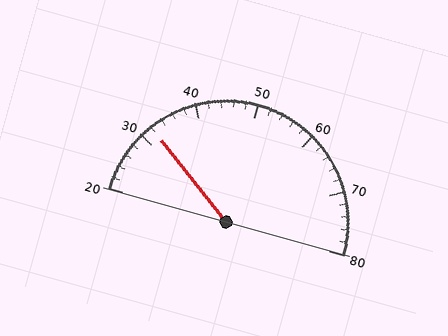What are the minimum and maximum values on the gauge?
The gauge ranges from 20 to 80.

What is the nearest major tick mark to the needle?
The nearest major tick mark is 30.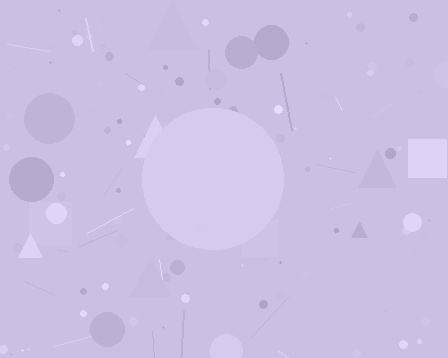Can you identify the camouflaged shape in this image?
The camouflaged shape is a circle.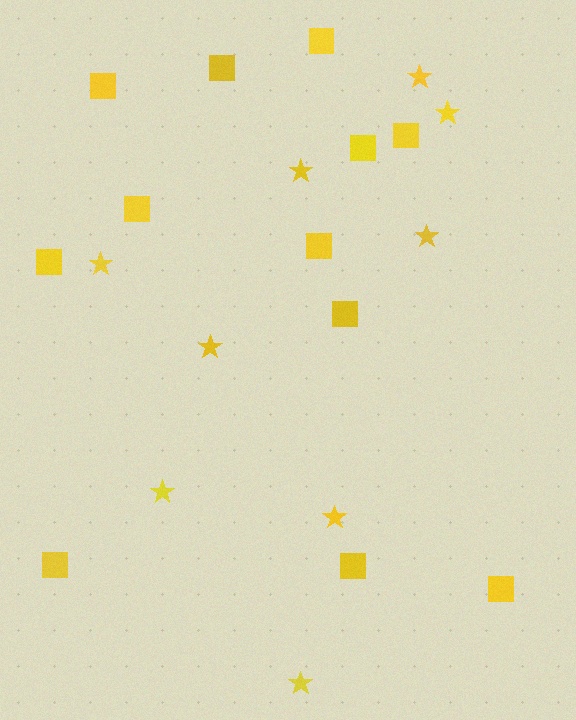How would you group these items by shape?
There are 2 groups: one group of stars (9) and one group of squares (12).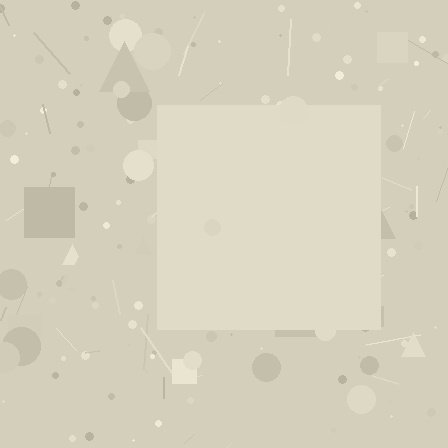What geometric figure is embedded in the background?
A square is embedded in the background.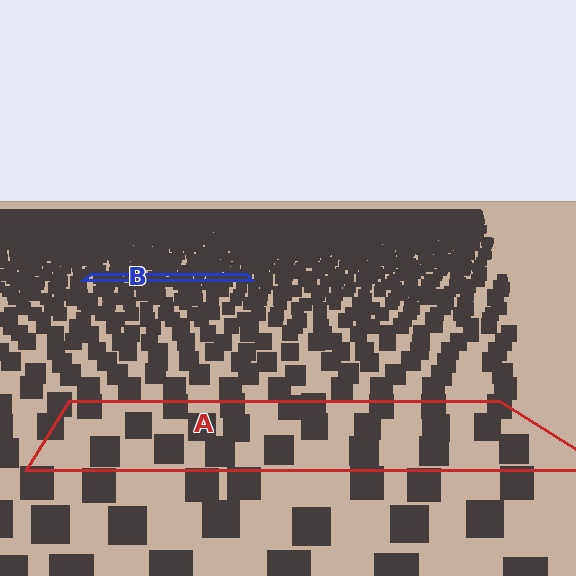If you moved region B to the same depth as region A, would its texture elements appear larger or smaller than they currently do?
They would appear larger. At a closer depth, the same texture elements are projected at a bigger on-screen size.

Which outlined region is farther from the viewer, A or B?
Region B is farther from the viewer — the texture elements inside it appear smaller and more densely packed.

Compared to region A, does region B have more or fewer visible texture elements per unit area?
Region B has more texture elements per unit area — they are packed more densely because it is farther away.